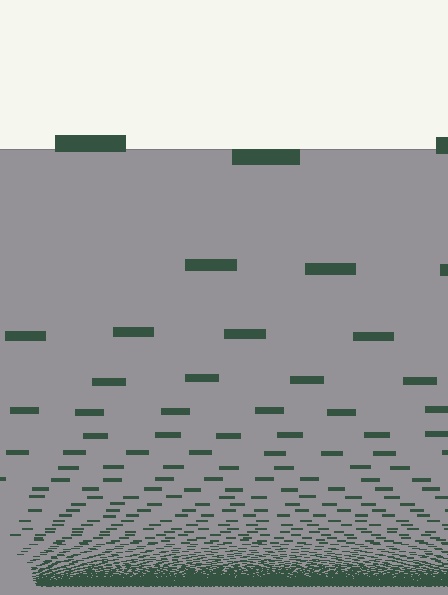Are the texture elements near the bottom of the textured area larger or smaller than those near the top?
Smaller. The gradient is inverted — elements near the bottom are smaller and denser.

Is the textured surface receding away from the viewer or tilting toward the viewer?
The surface appears to tilt toward the viewer. Texture elements get larger and sparser toward the top.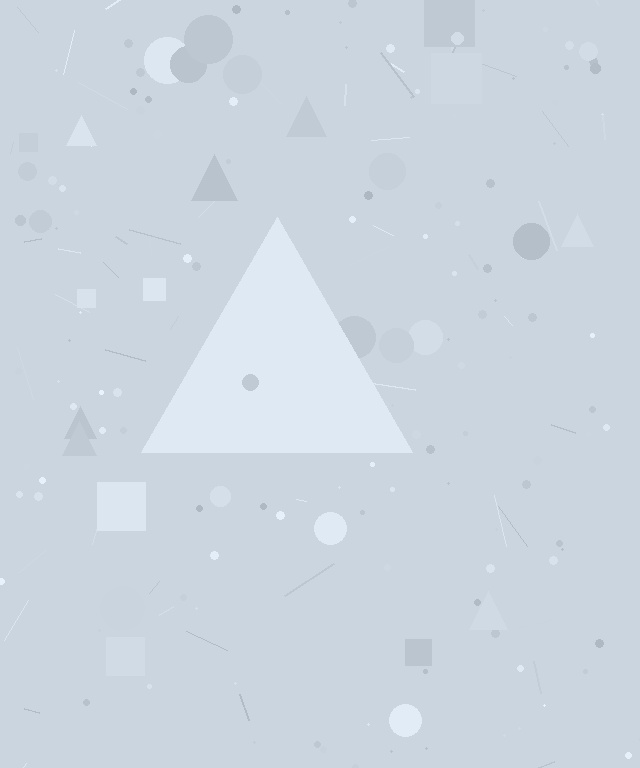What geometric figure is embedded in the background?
A triangle is embedded in the background.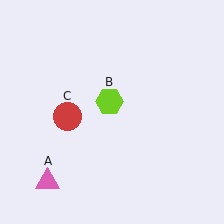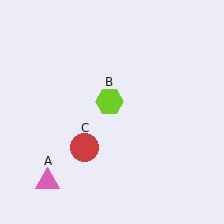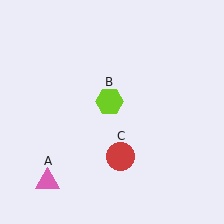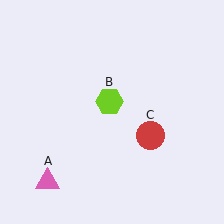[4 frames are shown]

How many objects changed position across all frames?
1 object changed position: red circle (object C).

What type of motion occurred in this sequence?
The red circle (object C) rotated counterclockwise around the center of the scene.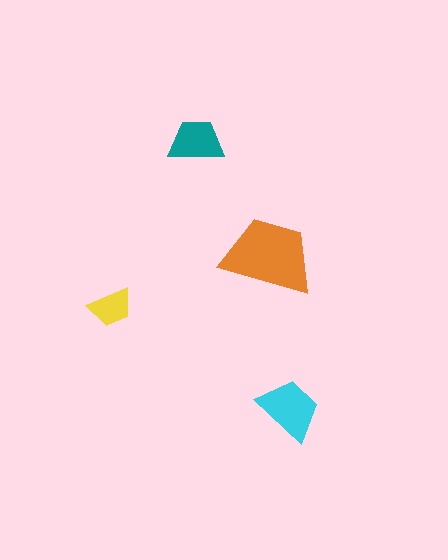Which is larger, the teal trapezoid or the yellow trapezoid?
The teal one.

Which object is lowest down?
The cyan trapezoid is bottommost.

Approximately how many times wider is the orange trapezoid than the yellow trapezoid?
About 2 times wider.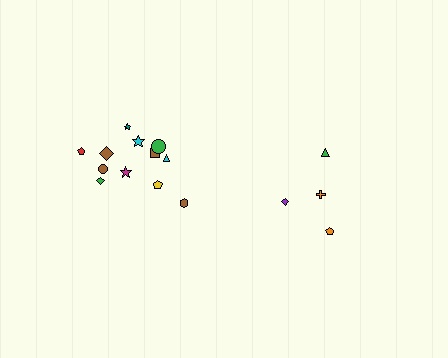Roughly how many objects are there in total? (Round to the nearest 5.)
Roughly 15 objects in total.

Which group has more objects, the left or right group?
The left group.